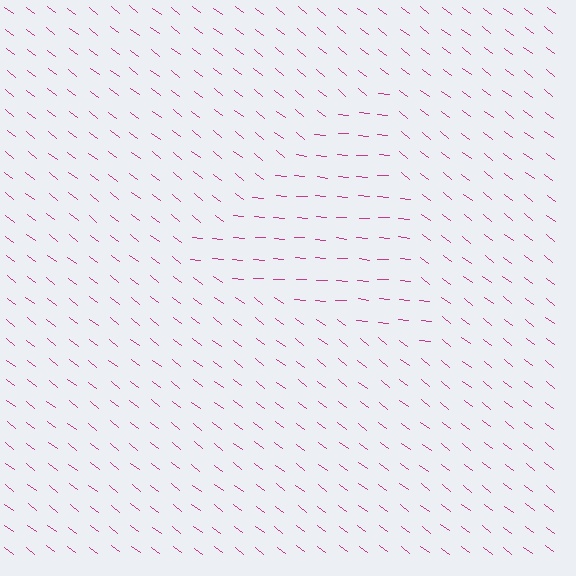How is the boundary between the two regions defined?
The boundary is defined purely by a change in line orientation (approximately 32 degrees difference). All lines are the same color and thickness.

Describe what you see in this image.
The image is filled with small magenta line segments. A triangle region in the image has lines oriented differently from the surrounding lines, creating a visible texture boundary.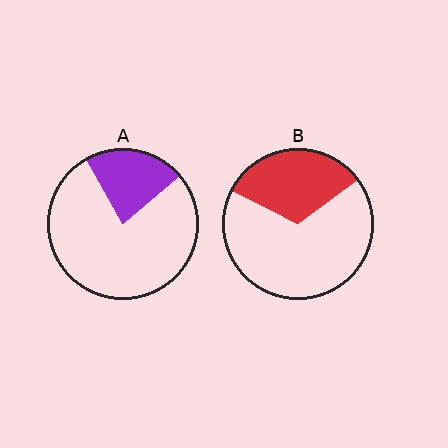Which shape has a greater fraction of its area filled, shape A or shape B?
Shape B.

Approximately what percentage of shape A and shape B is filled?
A is approximately 20% and B is approximately 35%.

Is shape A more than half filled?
No.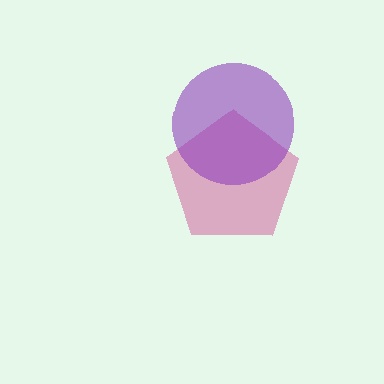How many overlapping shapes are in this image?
There are 2 overlapping shapes in the image.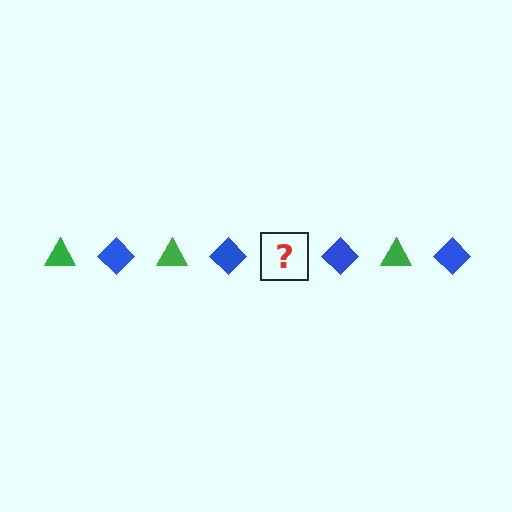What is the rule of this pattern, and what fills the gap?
The rule is that the pattern alternates between green triangle and blue diamond. The gap should be filled with a green triangle.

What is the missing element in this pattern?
The missing element is a green triangle.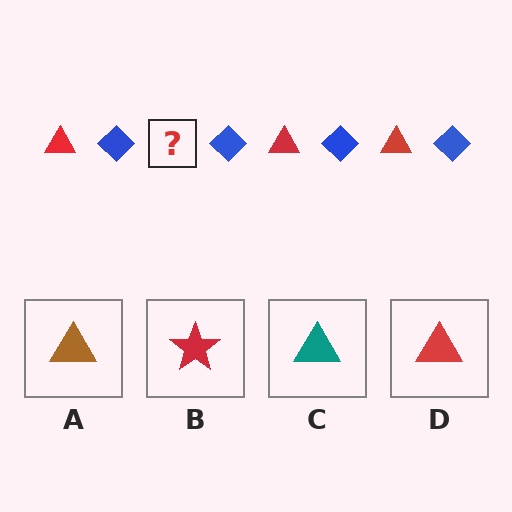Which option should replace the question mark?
Option D.